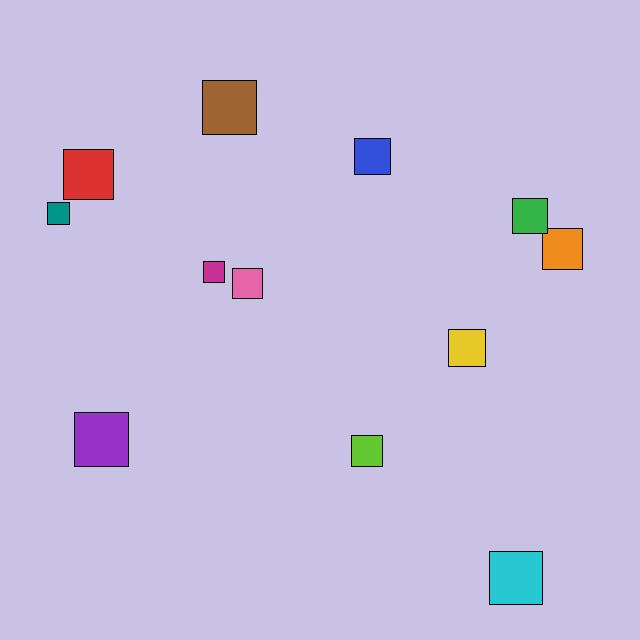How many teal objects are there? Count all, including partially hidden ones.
There is 1 teal object.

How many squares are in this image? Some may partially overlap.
There are 12 squares.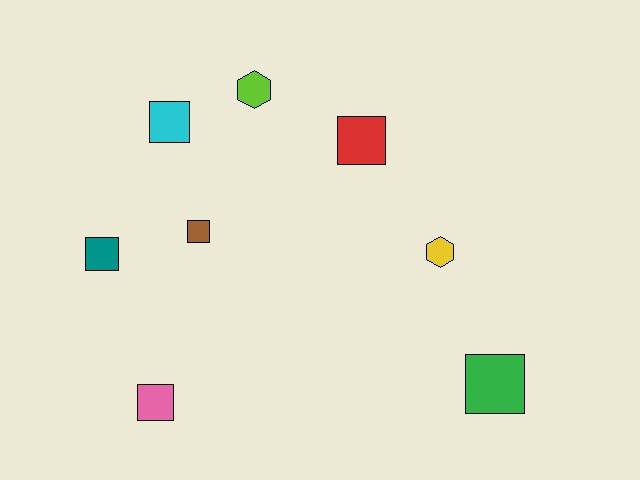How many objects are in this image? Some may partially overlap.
There are 8 objects.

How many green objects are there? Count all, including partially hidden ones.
There is 1 green object.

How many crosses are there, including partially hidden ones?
There are no crosses.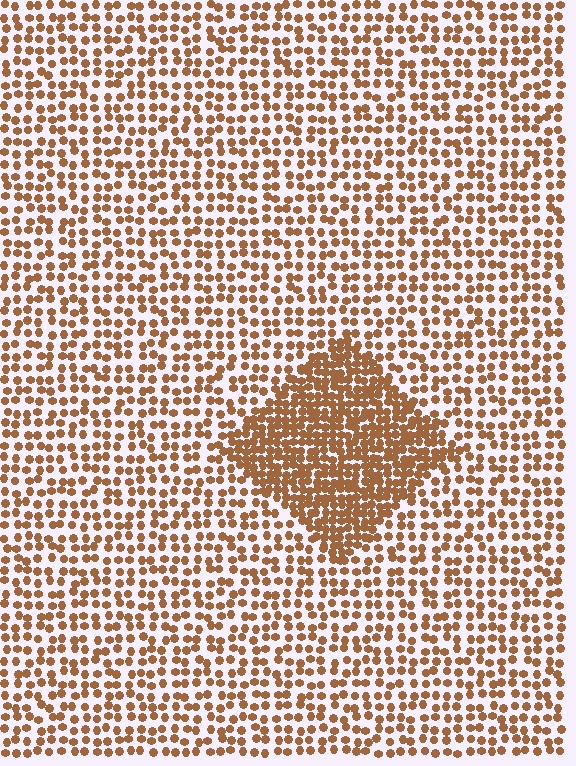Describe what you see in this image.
The image contains small brown elements arranged at two different densities. A diamond-shaped region is visible where the elements are more densely packed than the surrounding area.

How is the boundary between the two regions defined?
The boundary is defined by a change in element density (approximately 2.1x ratio). All elements are the same color, size, and shape.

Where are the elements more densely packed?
The elements are more densely packed inside the diamond boundary.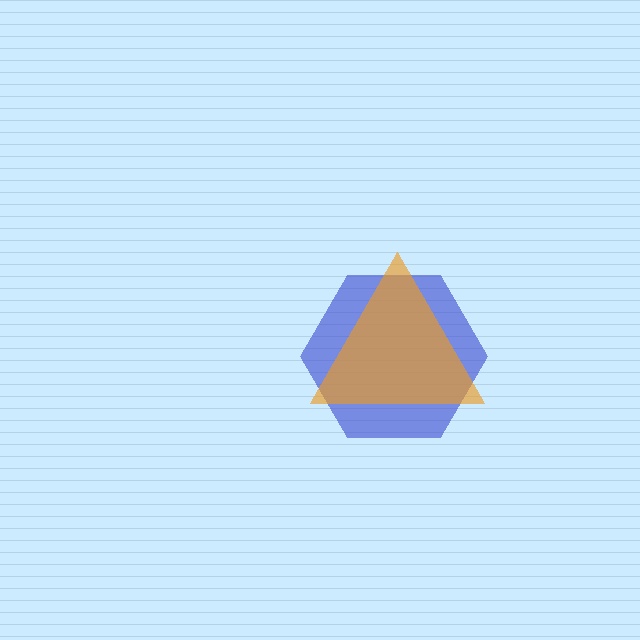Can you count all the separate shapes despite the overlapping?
Yes, there are 2 separate shapes.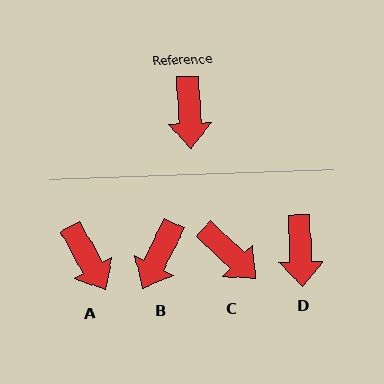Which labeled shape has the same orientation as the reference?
D.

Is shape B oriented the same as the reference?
No, it is off by about 29 degrees.